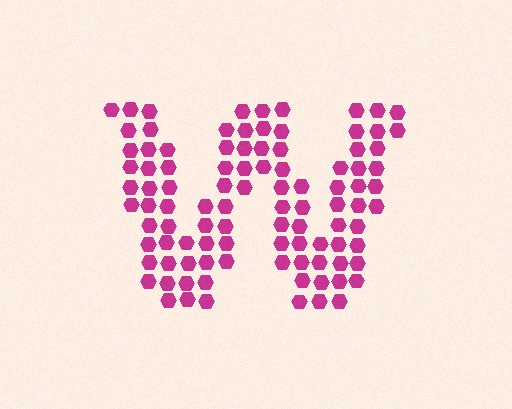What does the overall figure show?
The overall figure shows the letter W.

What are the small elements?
The small elements are hexagons.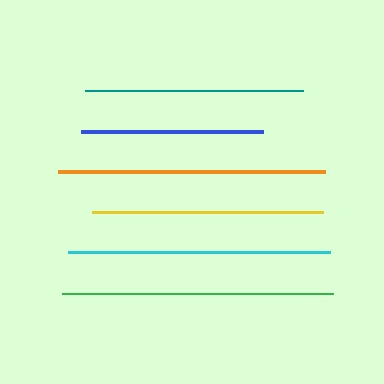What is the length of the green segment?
The green segment is approximately 271 pixels long.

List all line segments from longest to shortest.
From longest to shortest: green, orange, cyan, yellow, teal, blue.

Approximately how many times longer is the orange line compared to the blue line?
The orange line is approximately 1.5 times the length of the blue line.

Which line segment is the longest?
The green line is the longest at approximately 271 pixels.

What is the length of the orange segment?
The orange segment is approximately 267 pixels long.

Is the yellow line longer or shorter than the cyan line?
The cyan line is longer than the yellow line.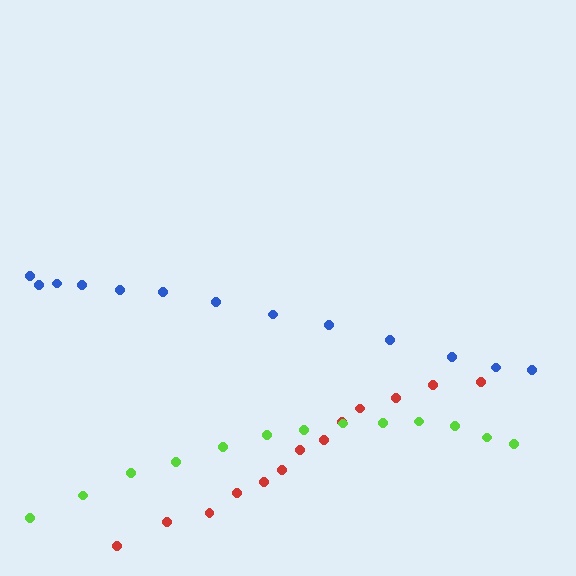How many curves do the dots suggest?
There are 3 distinct paths.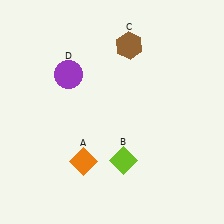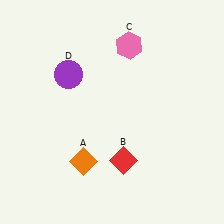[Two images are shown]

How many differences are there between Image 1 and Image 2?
There are 2 differences between the two images.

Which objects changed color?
B changed from lime to red. C changed from brown to pink.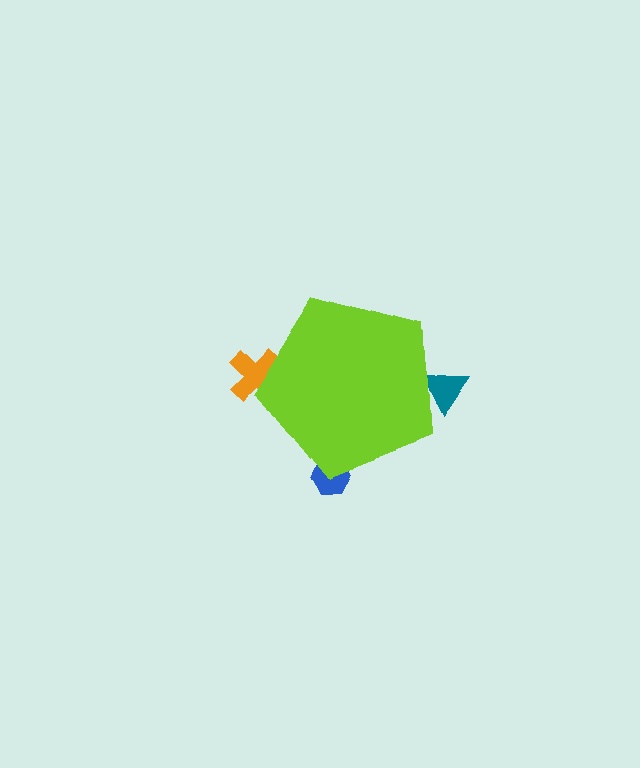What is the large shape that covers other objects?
A lime pentagon.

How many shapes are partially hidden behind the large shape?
3 shapes are partially hidden.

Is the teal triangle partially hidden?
Yes, the teal triangle is partially hidden behind the lime pentagon.